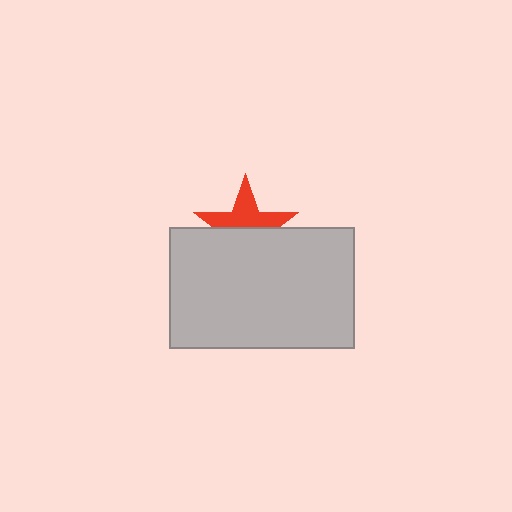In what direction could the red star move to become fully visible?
The red star could move up. That would shift it out from behind the light gray rectangle entirely.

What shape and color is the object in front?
The object in front is a light gray rectangle.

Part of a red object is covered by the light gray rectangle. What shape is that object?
It is a star.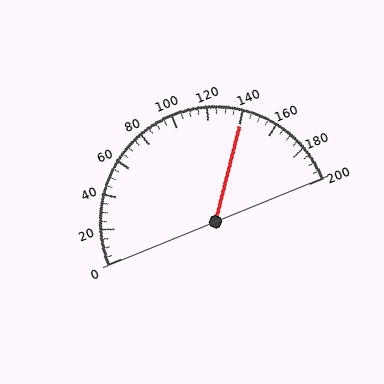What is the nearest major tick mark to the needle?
The nearest major tick mark is 140.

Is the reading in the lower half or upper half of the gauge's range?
The reading is in the upper half of the range (0 to 200).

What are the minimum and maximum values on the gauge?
The gauge ranges from 0 to 200.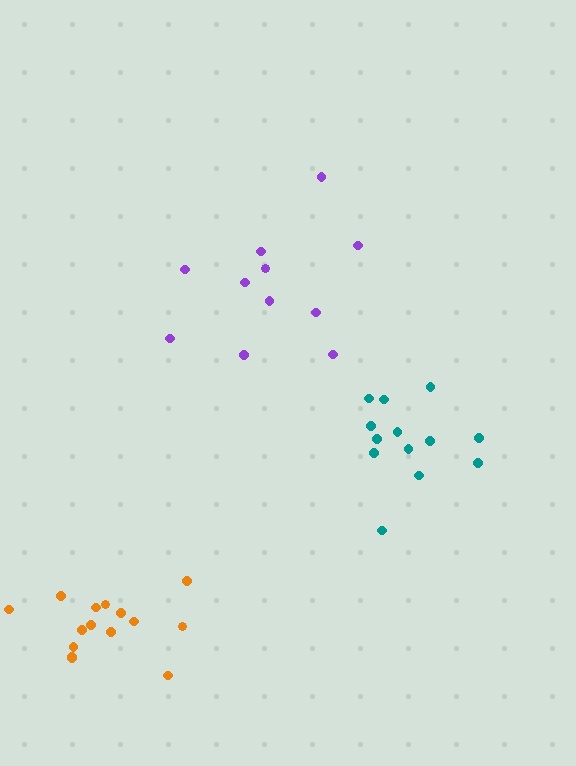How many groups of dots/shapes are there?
There are 3 groups.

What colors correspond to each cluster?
The clusters are colored: teal, purple, orange.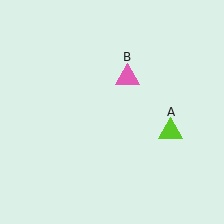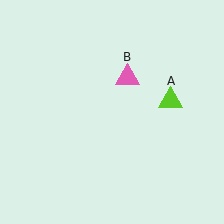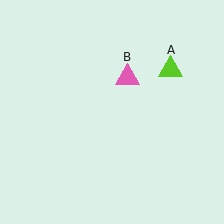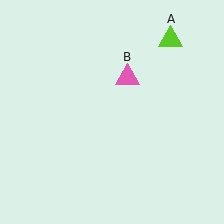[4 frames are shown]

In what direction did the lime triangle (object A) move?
The lime triangle (object A) moved up.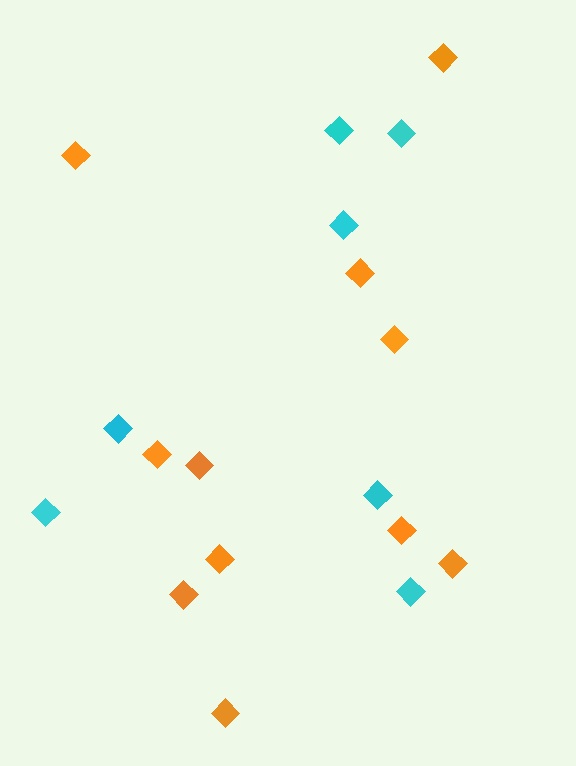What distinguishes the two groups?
There are 2 groups: one group of orange diamonds (11) and one group of cyan diamonds (7).